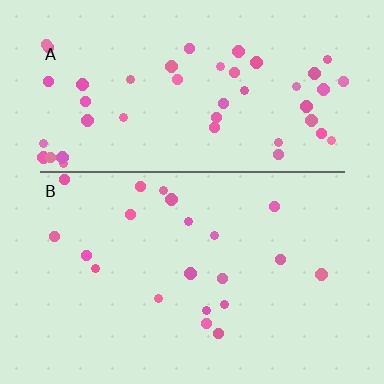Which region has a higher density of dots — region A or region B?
A (the top).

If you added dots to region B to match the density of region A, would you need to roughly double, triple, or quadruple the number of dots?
Approximately double.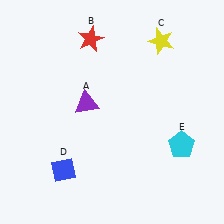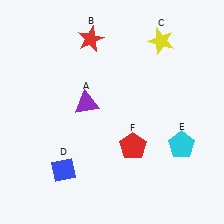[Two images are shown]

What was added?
A red pentagon (F) was added in Image 2.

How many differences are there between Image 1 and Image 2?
There is 1 difference between the two images.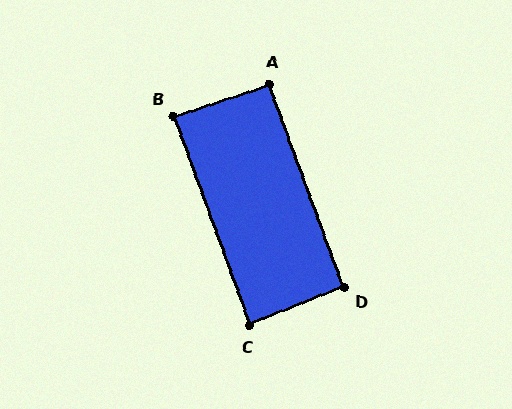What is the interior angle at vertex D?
Approximately 92 degrees (approximately right).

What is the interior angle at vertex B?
Approximately 88 degrees (approximately right).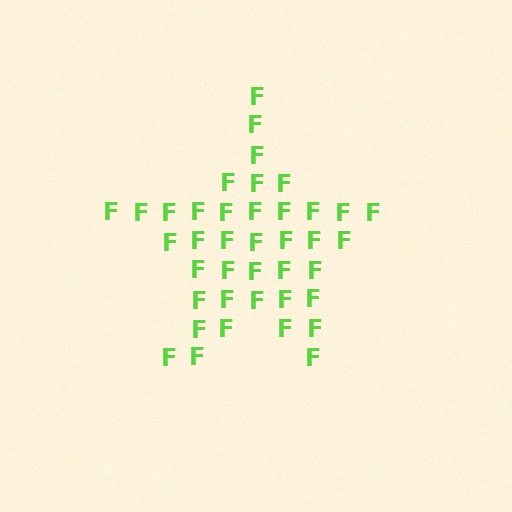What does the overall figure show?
The overall figure shows a star.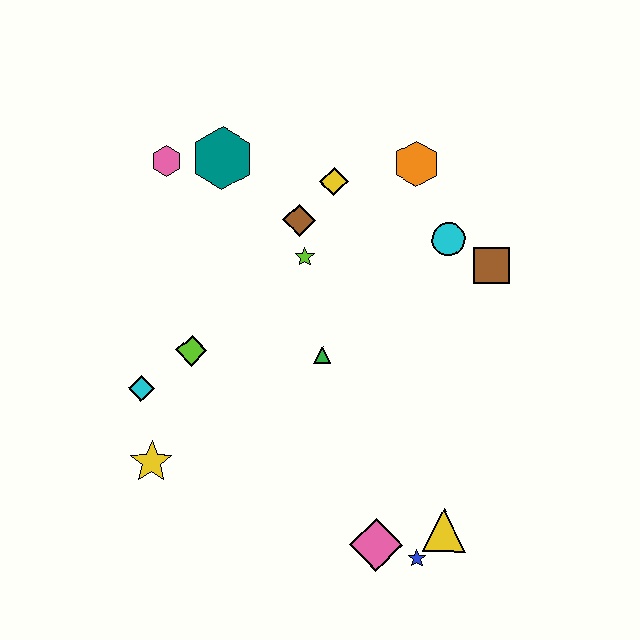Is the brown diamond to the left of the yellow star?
No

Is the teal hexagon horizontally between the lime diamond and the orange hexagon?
Yes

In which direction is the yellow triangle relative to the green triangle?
The yellow triangle is below the green triangle.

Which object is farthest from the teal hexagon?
The blue star is farthest from the teal hexagon.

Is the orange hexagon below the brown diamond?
No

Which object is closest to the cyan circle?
The brown square is closest to the cyan circle.